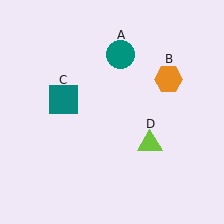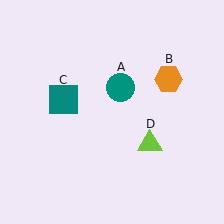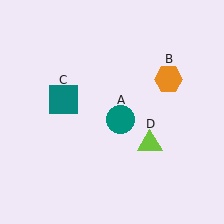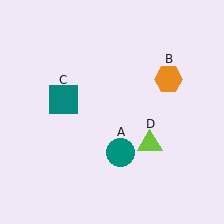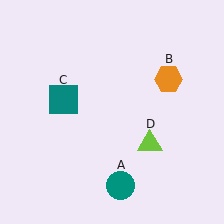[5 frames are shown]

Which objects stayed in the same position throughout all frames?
Orange hexagon (object B) and teal square (object C) and lime triangle (object D) remained stationary.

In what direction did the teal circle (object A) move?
The teal circle (object A) moved down.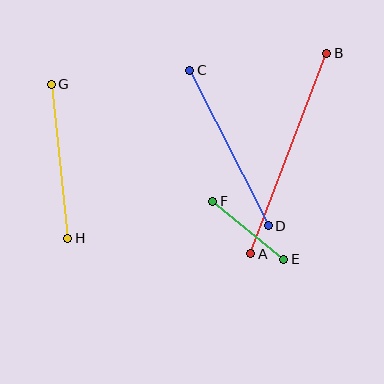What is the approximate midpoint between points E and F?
The midpoint is at approximately (248, 230) pixels.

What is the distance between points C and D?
The distance is approximately 175 pixels.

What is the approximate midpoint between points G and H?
The midpoint is at approximately (60, 161) pixels.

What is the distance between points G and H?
The distance is approximately 154 pixels.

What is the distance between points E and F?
The distance is approximately 92 pixels.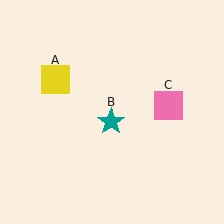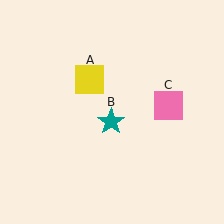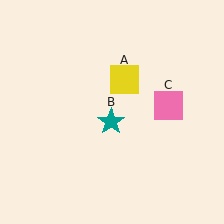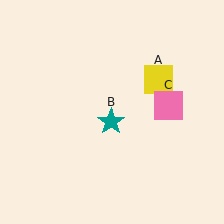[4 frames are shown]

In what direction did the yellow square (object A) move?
The yellow square (object A) moved right.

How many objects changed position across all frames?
1 object changed position: yellow square (object A).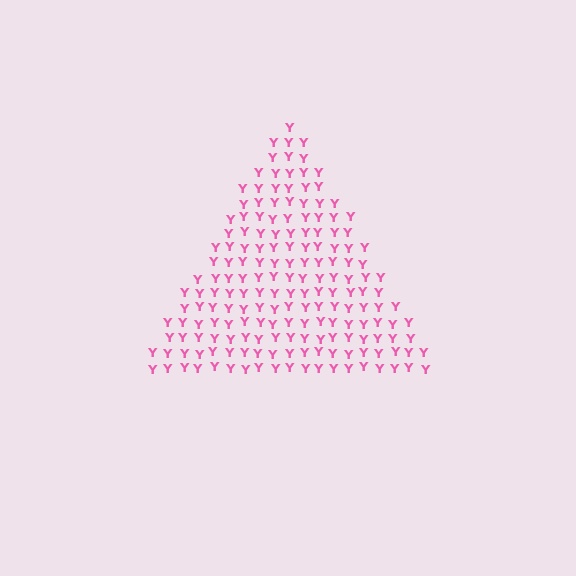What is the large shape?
The large shape is a triangle.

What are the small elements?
The small elements are letter Y's.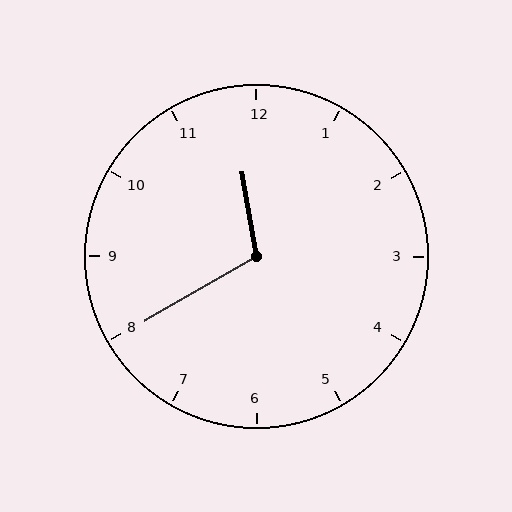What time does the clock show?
11:40.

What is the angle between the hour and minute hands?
Approximately 110 degrees.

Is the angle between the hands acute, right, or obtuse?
It is obtuse.